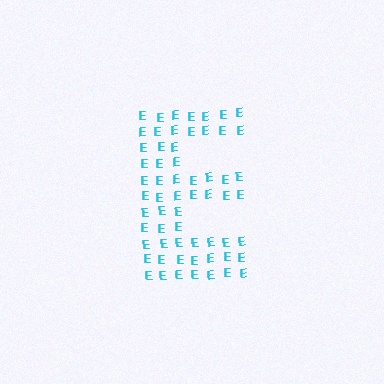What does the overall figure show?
The overall figure shows the letter E.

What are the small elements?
The small elements are letter E's.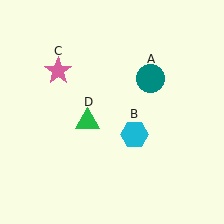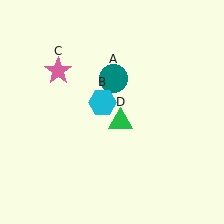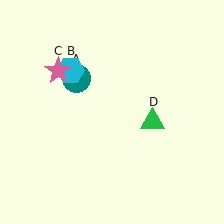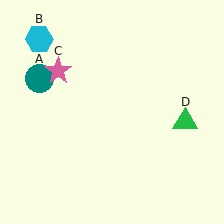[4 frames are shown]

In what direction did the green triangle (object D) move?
The green triangle (object D) moved right.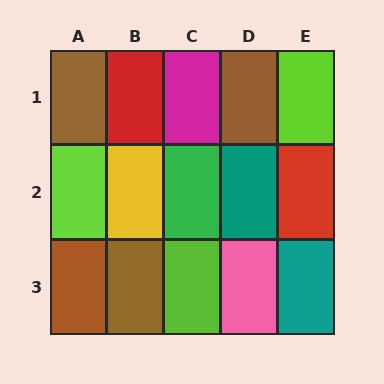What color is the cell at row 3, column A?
Brown.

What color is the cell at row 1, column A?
Brown.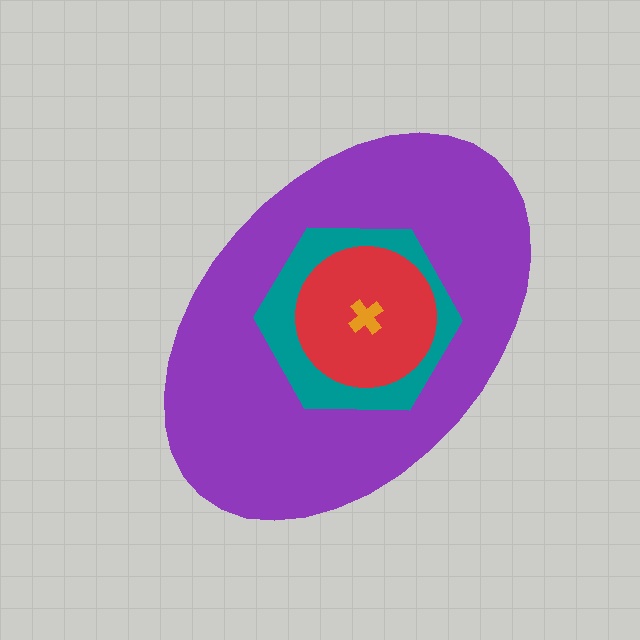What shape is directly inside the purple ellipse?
The teal hexagon.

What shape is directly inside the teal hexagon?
The red circle.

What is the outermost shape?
The purple ellipse.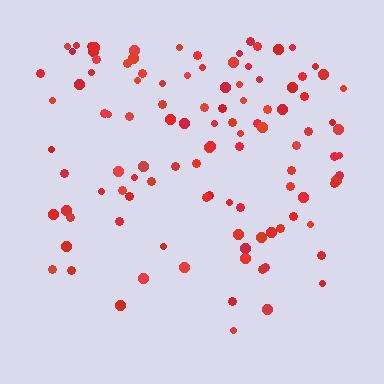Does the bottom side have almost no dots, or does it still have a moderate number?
Still a moderate number, just noticeably fewer than the top.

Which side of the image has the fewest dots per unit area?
The bottom.